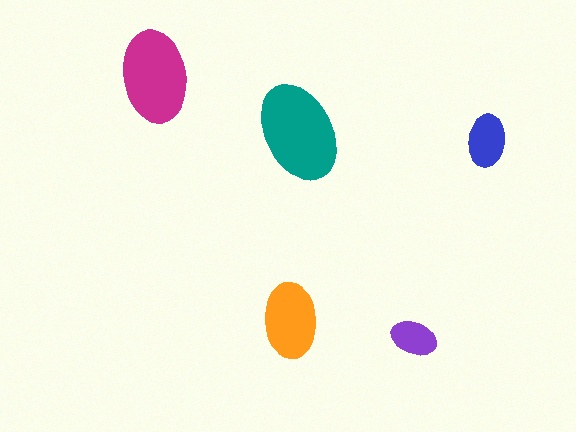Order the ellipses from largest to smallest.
the teal one, the magenta one, the orange one, the blue one, the purple one.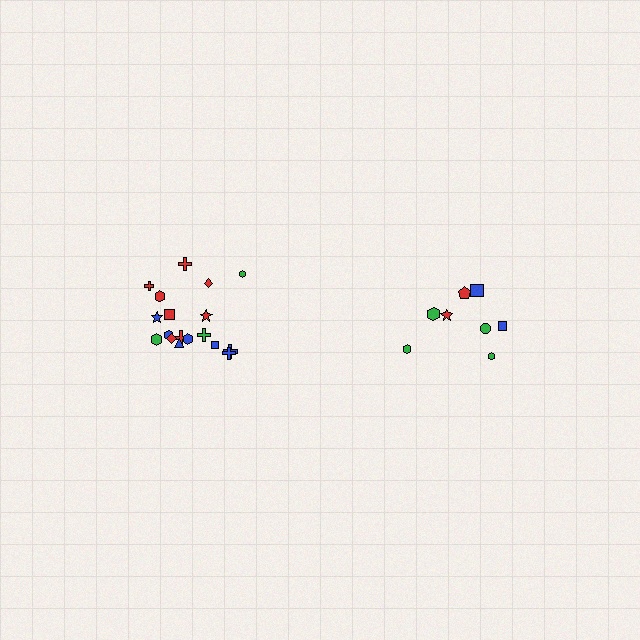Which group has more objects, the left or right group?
The left group.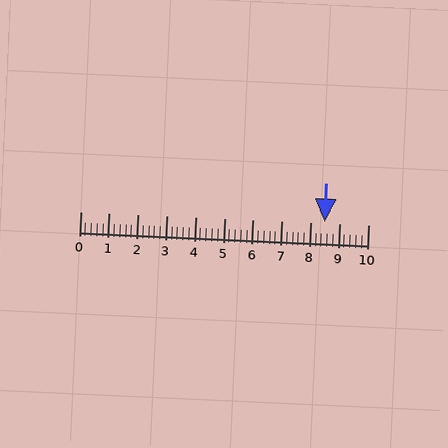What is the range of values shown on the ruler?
The ruler shows values from 0 to 10.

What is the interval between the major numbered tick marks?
The major tick marks are spaced 1 units apart.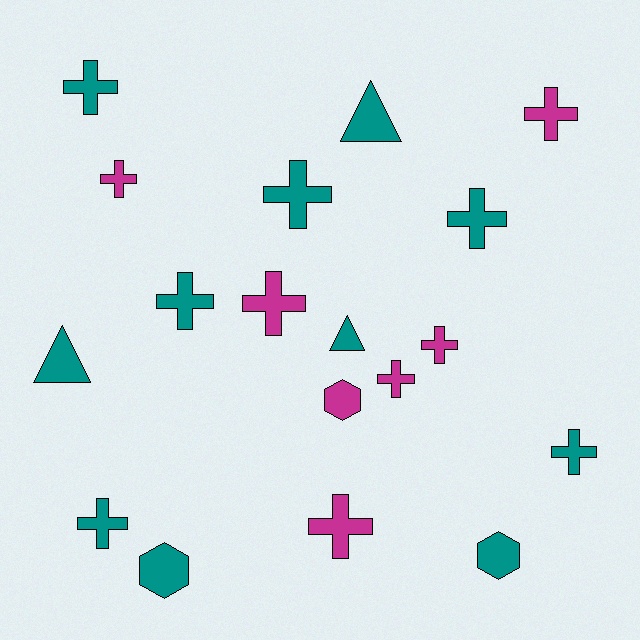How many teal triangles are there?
There are 3 teal triangles.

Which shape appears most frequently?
Cross, with 12 objects.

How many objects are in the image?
There are 18 objects.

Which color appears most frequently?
Teal, with 11 objects.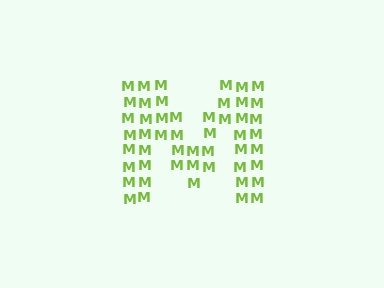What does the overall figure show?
The overall figure shows the letter M.